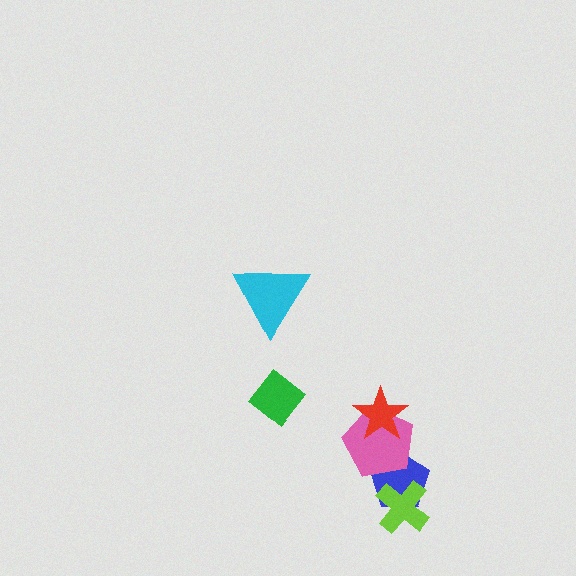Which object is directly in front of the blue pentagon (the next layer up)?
The lime cross is directly in front of the blue pentagon.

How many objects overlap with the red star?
1 object overlaps with the red star.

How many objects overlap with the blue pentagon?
2 objects overlap with the blue pentagon.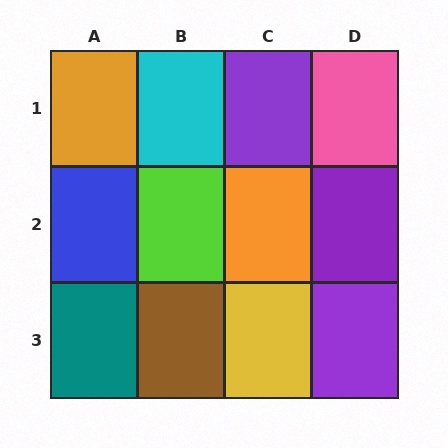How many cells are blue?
1 cell is blue.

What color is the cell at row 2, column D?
Purple.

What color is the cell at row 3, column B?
Brown.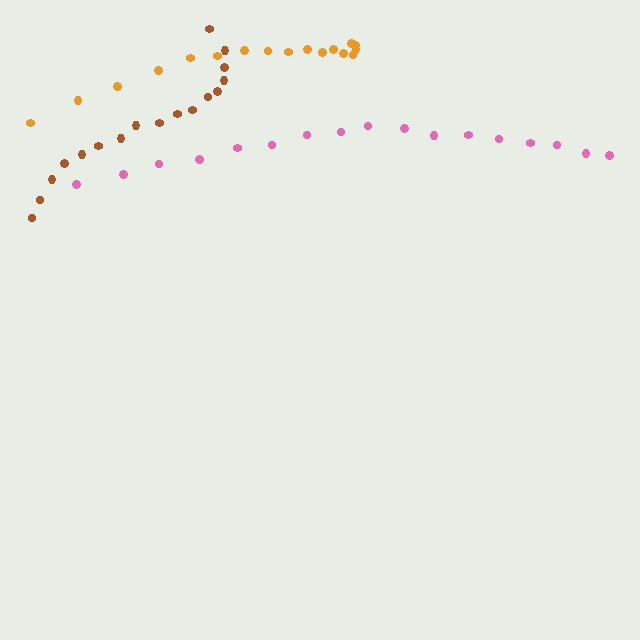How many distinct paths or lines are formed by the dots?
There are 3 distinct paths.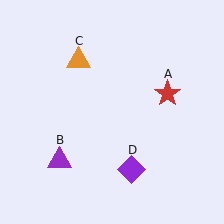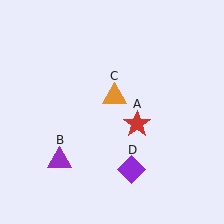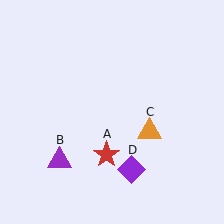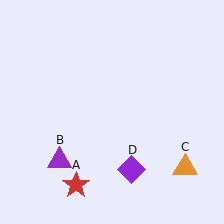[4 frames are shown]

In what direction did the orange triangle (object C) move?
The orange triangle (object C) moved down and to the right.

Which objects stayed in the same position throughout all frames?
Purple triangle (object B) and purple diamond (object D) remained stationary.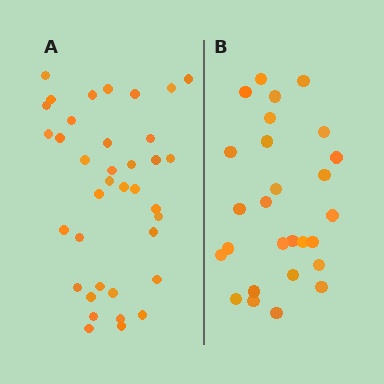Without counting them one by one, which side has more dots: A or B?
Region A (the left region) has more dots.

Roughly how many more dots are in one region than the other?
Region A has roughly 10 or so more dots than region B.